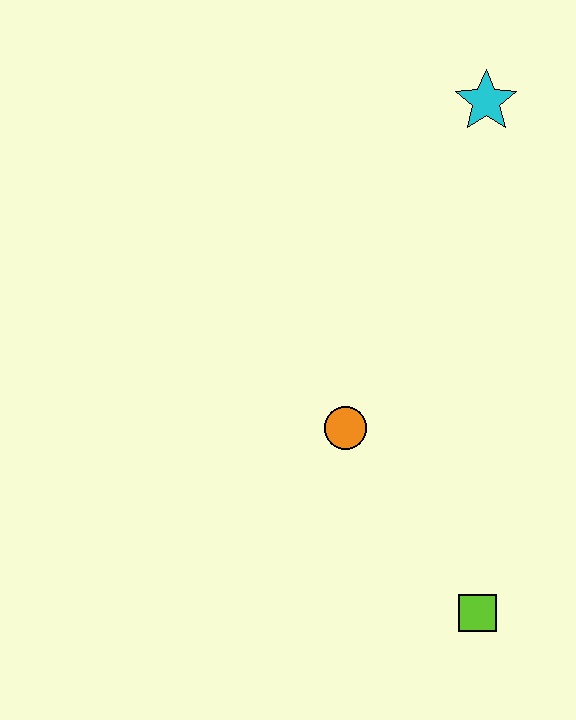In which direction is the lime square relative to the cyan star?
The lime square is below the cyan star.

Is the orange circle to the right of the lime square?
No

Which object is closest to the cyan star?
The orange circle is closest to the cyan star.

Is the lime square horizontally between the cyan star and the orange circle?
Yes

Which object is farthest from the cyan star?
The lime square is farthest from the cyan star.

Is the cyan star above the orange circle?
Yes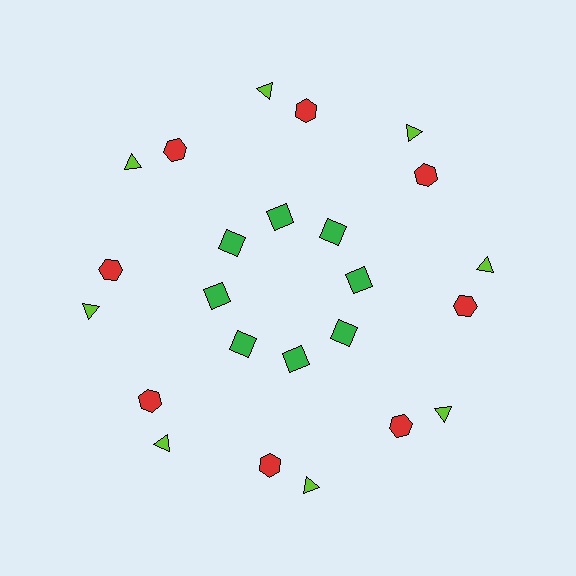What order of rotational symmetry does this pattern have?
This pattern has 8-fold rotational symmetry.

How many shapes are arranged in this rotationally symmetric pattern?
There are 24 shapes, arranged in 8 groups of 3.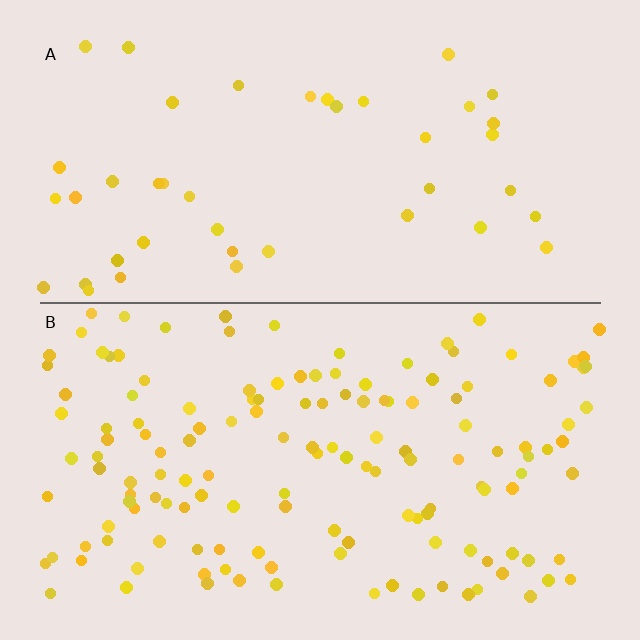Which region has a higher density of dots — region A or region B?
B (the bottom).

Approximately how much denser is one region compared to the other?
Approximately 3.3× — region B over region A.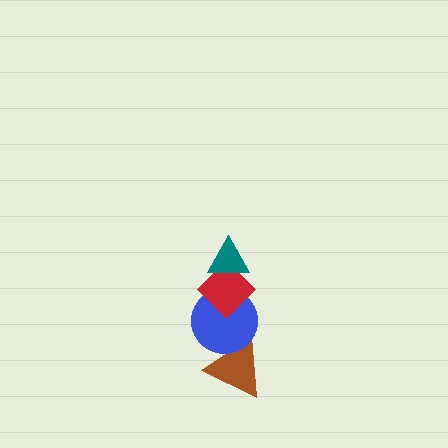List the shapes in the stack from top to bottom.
From top to bottom: the teal triangle, the red diamond, the blue circle, the brown triangle.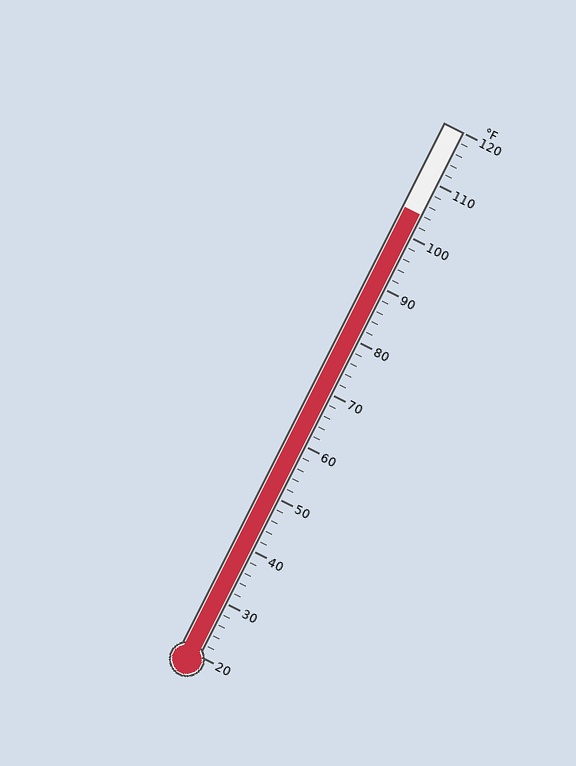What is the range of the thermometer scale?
The thermometer scale ranges from 20°F to 120°F.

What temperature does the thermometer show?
The thermometer shows approximately 104°F.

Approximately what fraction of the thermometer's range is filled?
The thermometer is filled to approximately 85% of its range.